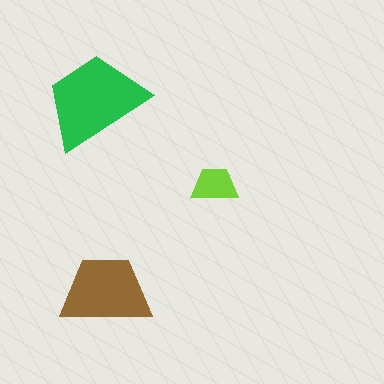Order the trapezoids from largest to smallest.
the green one, the brown one, the lime one.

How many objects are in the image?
There are 3 objects in the image.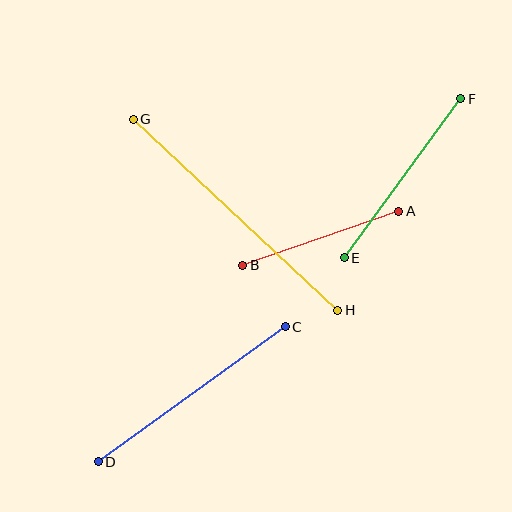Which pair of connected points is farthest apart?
Points G and H are farthest apart.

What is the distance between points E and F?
The distance is approximately 197 pixels.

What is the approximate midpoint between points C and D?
The midpoint is at approximately (192, 394) pixels.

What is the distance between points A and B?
The distance is approximately 165 pixels.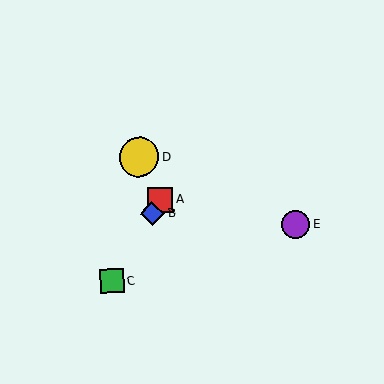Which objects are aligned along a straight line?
Objects A, B, C are aligned along a straight line.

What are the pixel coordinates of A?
Object A is at (160, 200).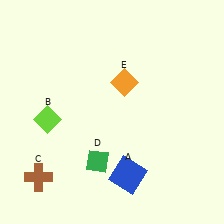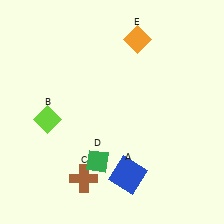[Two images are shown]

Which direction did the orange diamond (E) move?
The orange diamond (E) moved up.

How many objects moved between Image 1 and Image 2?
2 objects moved between the two images.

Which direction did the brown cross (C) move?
The brown cross (C) moved right.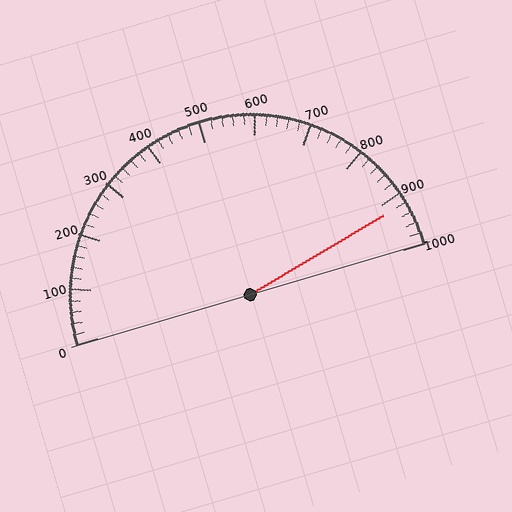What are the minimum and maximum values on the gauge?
The gauge ranges from 0 to 1000.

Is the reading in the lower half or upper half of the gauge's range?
The reading is in the upper half of the range (0 to 1000).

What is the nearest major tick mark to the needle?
The nearest major tick mark is 900.